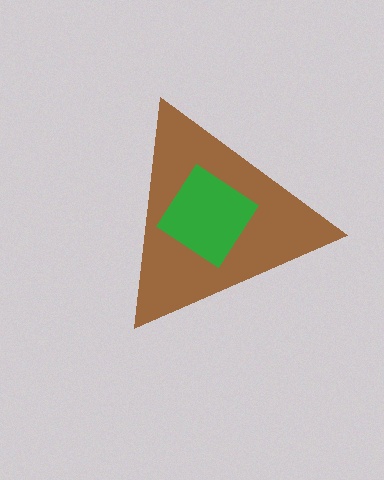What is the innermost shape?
The green diamond.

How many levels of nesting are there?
2.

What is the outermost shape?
The brown triangle.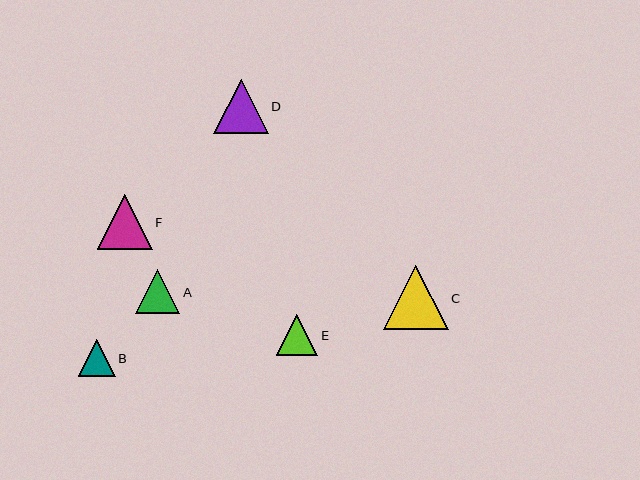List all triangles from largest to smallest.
From largest to smallest: C, F, D, A, E, B.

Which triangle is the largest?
Triangle C is the largest with a size of approximately 65 pixels.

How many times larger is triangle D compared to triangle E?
Triangle D is approximately 1.3 times the size of triangle E.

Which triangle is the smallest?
Triangle B is the smallest with a size of approximately 37 pixels.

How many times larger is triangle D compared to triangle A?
Triangle D is approximately 1.2 times the size of triangle A.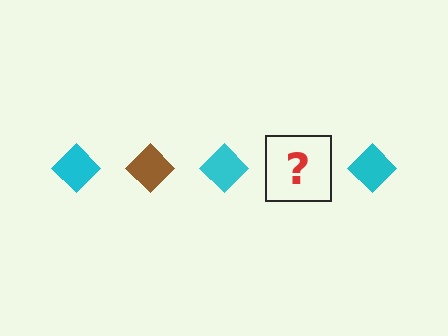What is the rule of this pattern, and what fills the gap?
The rule is that the pattern cycles through cyan, brown diamonds. The gap should be filled with a brown diamond.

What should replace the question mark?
The question mark should be replaced with a brown diamond.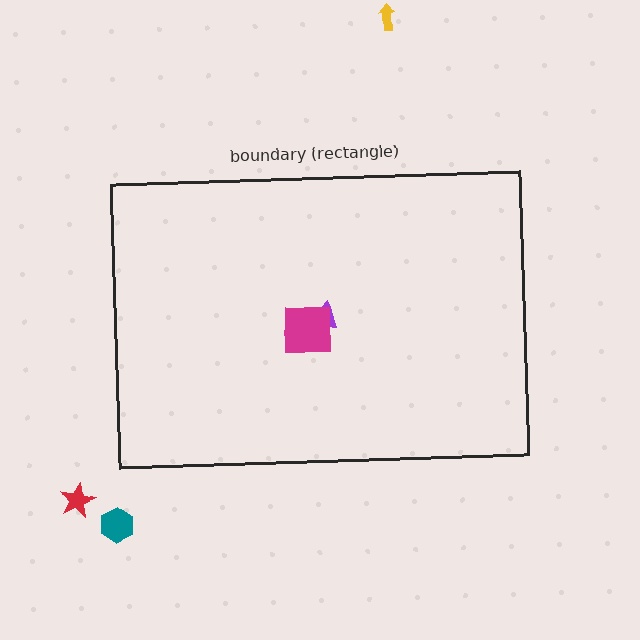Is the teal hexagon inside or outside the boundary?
Outside.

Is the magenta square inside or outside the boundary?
Inside.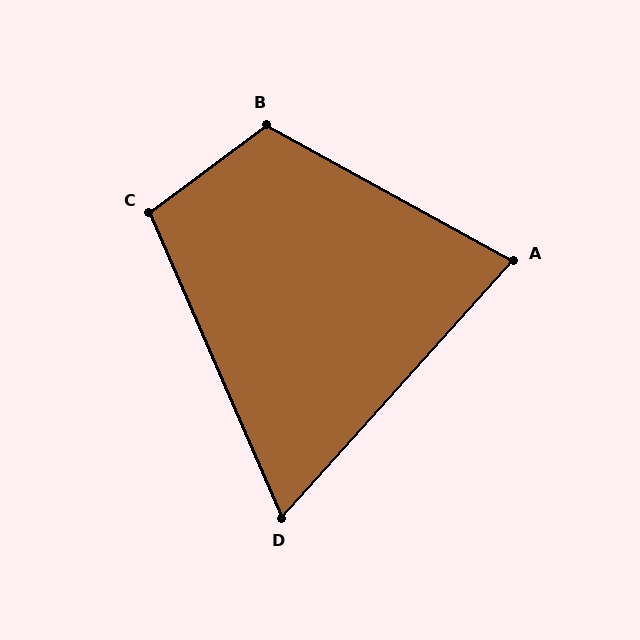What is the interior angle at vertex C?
Approximately 103 degrees (obtuse).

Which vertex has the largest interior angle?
B, at approximately 115 degrees.